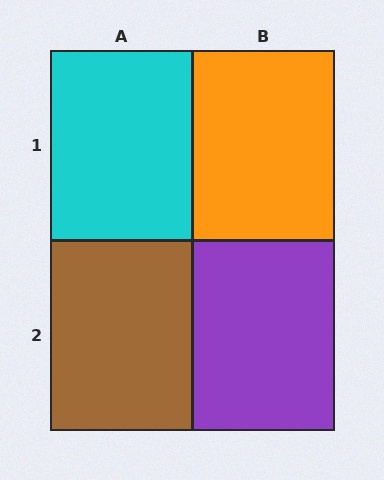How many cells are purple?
1 cell is purple.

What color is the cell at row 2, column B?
Purple.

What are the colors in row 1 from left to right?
Cyan, orange.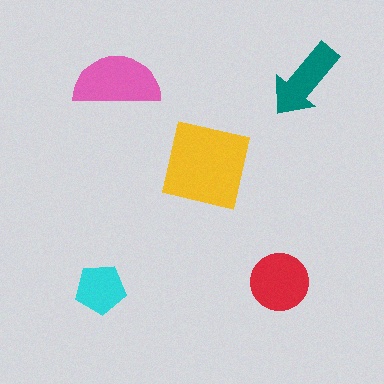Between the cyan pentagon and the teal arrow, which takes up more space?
The teal arrow.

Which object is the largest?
The yellow square.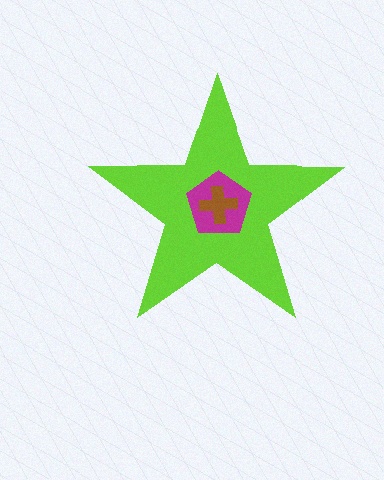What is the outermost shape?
The lime star.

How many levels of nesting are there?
3.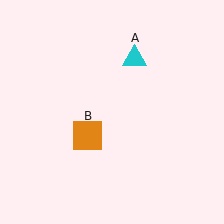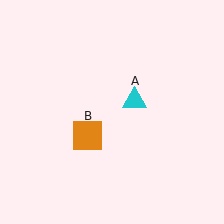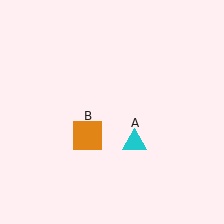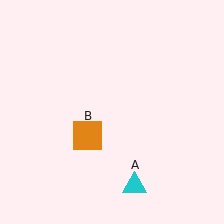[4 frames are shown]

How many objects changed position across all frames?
1 object changed position: cyan triangle (object A).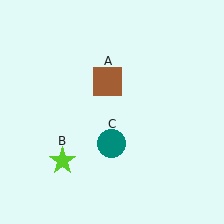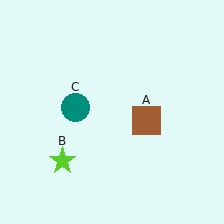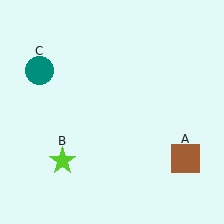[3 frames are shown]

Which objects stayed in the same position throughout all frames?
Lime star (object B) remained stationary.